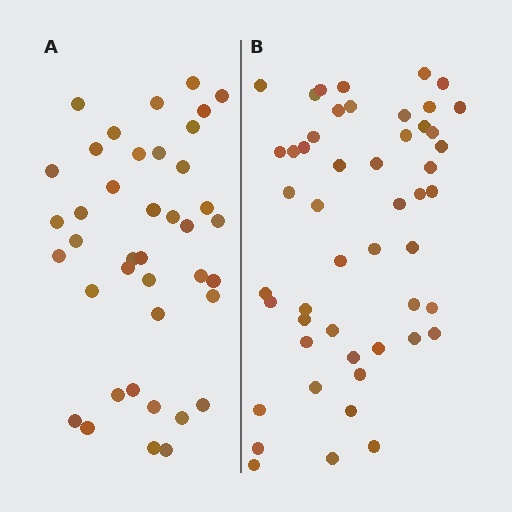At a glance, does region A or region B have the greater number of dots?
Region B (the right region) has more dots.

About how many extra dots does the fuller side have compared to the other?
Region B has roughly 10 or so more dots than region A.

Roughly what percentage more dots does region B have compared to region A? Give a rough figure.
About 25% more.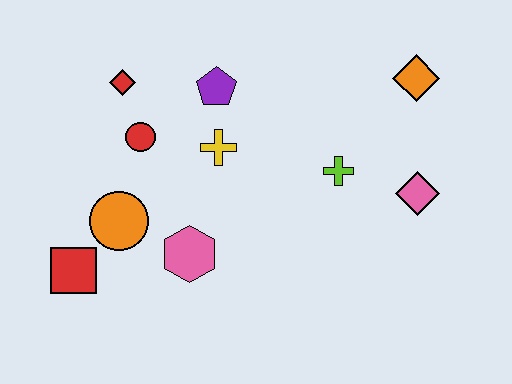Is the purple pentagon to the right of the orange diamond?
No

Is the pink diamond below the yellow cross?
Yes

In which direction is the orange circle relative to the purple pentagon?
The orange circle is below the purple pentagon.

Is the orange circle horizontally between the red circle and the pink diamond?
No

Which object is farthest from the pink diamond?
The red square is farthest from the pink diamond.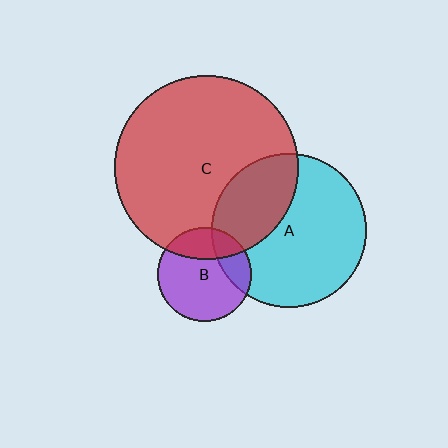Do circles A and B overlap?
Yes.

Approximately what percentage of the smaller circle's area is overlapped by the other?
Approximately 20%.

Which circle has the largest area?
Circle C (red).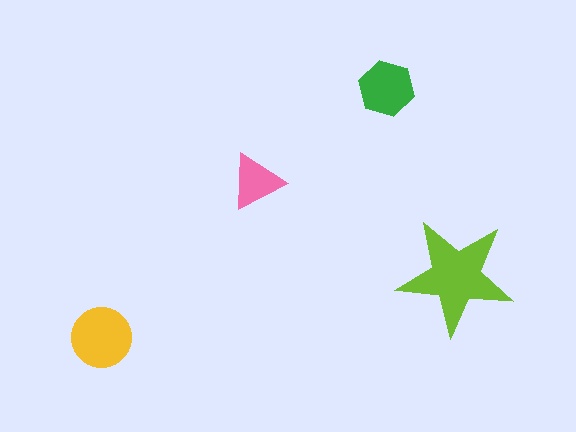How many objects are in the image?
There are 4 objects in the image.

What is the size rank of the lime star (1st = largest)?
1st.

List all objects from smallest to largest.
The pink triangle, the green hexagon, the yellow circle, the lime star.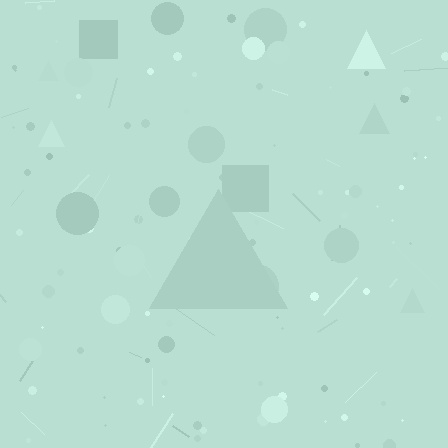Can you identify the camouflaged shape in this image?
The camouflaged shape is a triangle.